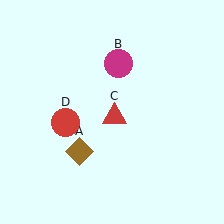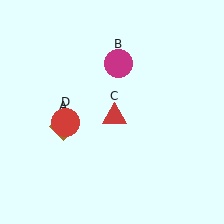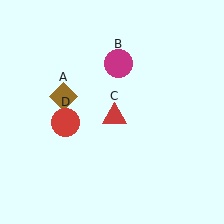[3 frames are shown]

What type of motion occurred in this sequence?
The brown diamond (object A) rotated clockwise around the center of the scene.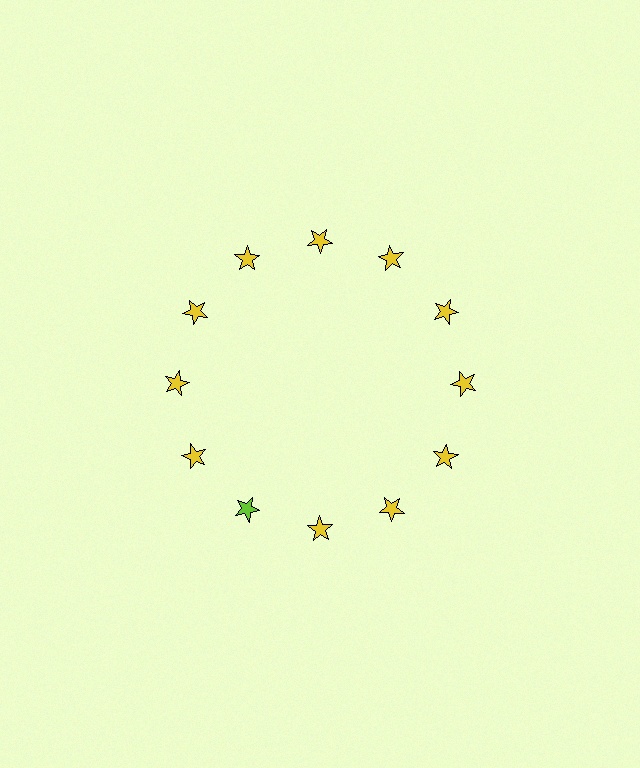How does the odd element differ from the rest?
It has a different color: lime instead of yellow.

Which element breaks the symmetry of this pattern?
The lime star at roughly the 7 o'clock position breaks the symmetry. All other shapes are yellow stars.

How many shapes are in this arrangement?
There are 12 shapes arranged in a ring pattern.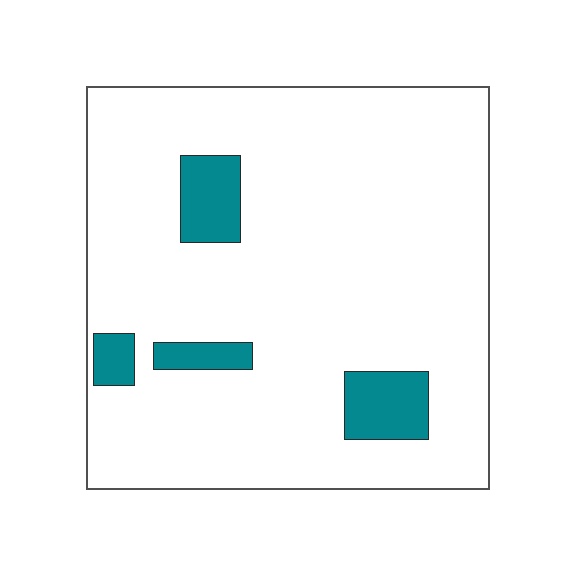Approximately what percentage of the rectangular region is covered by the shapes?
Approximately 10%.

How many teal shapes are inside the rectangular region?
4.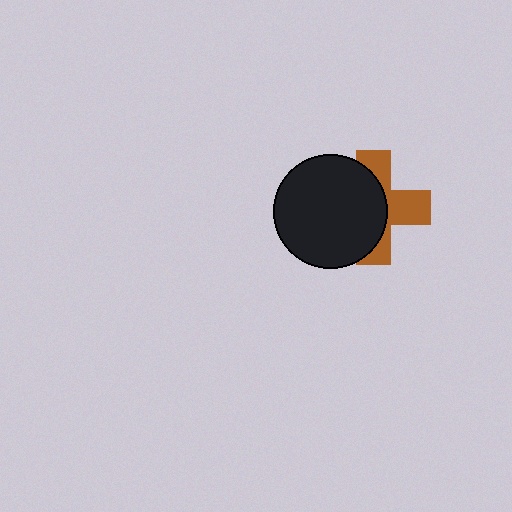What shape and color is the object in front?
The object in front is a black circle.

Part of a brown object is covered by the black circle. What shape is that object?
It is a cross.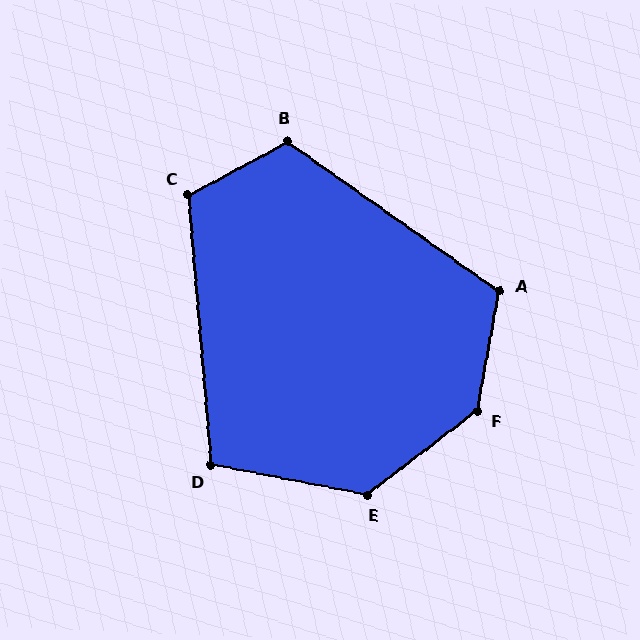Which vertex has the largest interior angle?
F, at approximately 138 degrees.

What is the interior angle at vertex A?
Approximately 115 degrees (obtuse).